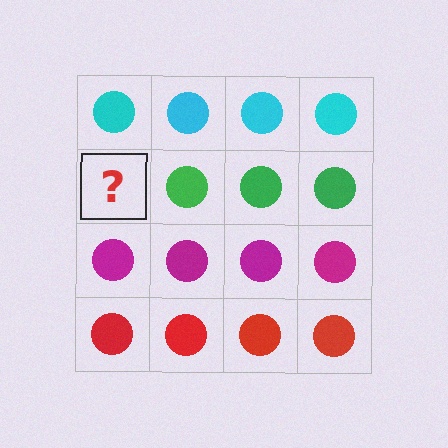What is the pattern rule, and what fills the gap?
The rule is that each row has a consistent color. The gap should be filled with a green circle.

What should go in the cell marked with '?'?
The missing cell should contain a green circle.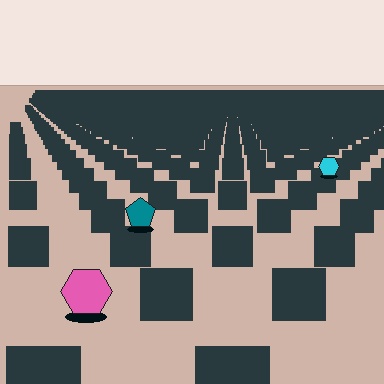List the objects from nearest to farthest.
From nearest to farthest: the pink hexagon, the teal pentagon, the cyan hexagon.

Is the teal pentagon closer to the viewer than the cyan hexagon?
Yes. The teal pentagon is closer — you can tell from the texture gradient: the ground texture is coarser near it.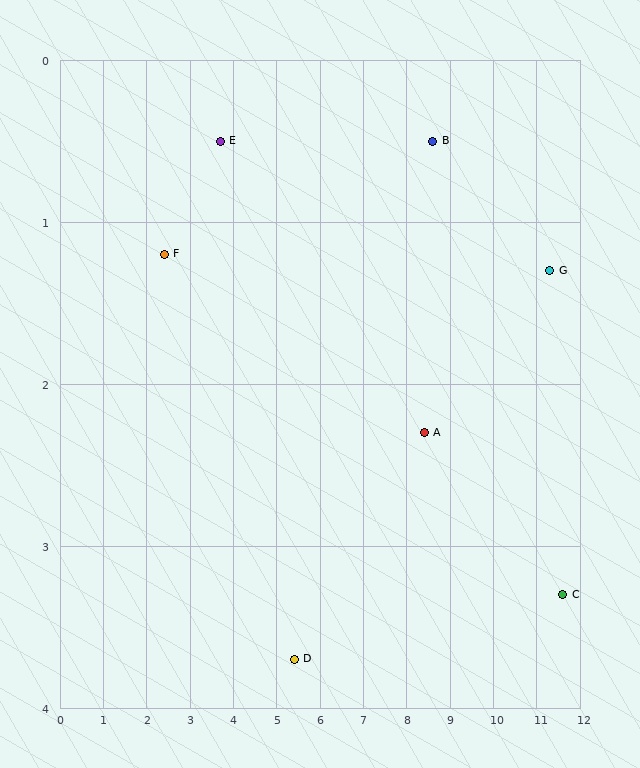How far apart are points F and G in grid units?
Points F and G are about 8.9 grid units apart.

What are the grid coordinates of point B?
Point B is at approximately (8.6, 0.5).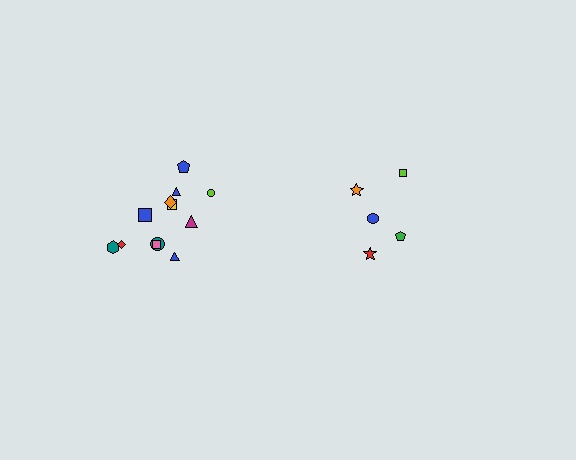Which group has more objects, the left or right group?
The left group.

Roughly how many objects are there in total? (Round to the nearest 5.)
Roughly 15 objects in total.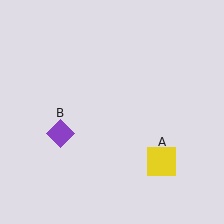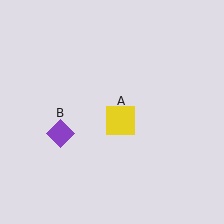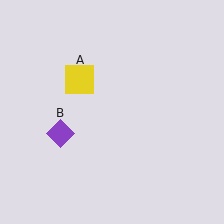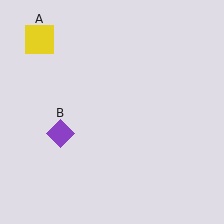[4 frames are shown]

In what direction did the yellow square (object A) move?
The yellow square (object A) moved up and to the left.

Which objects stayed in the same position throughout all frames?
Purple diamond (object B) remained stationary.